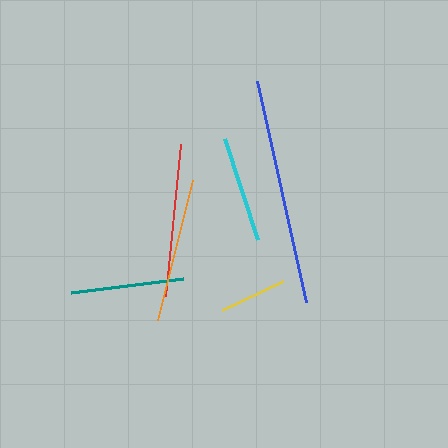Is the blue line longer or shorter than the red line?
The blue line is longer than the red line.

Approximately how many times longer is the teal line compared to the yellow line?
The teal line is approximately 1.7 times the length of the yellow line.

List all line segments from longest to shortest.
From longest to shortest: blue, red, orange, teal, cyan, yellow.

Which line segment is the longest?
The blue line is the longest at approximately 226 pixels.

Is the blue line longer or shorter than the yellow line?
The blue line is longer than the yellow line.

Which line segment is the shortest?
The yellow line is the shortest at approximately 67 pixels.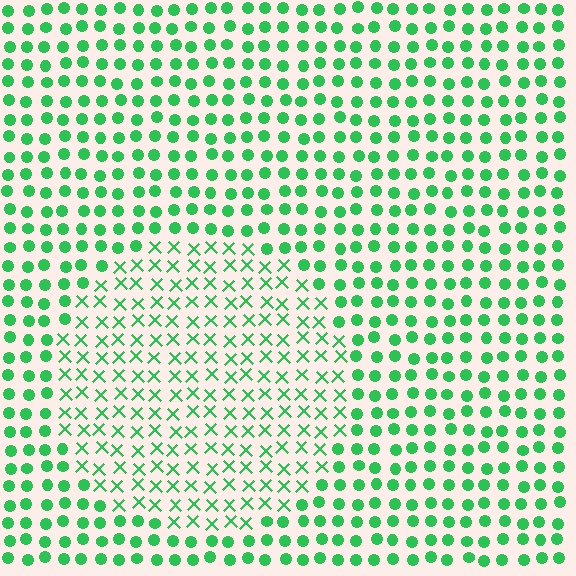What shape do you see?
I see a circle.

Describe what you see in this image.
The image is filled with small green elements arranged in a uniform grid. A circle-shaped region contains X marks, while the surrounding area contains circles. The boundary is defined purely by the change in element shape.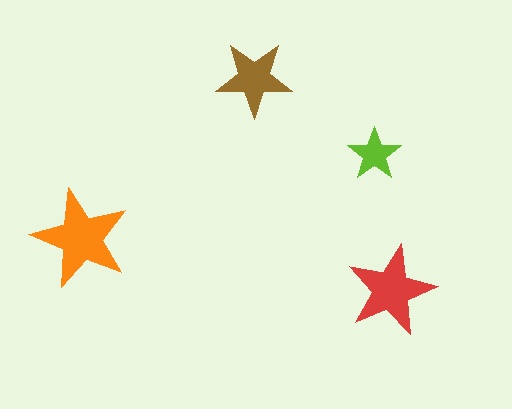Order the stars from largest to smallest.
the orange one, the red one, the brown one, the lime one.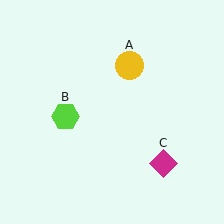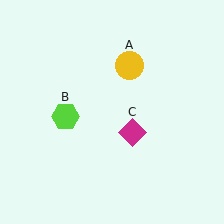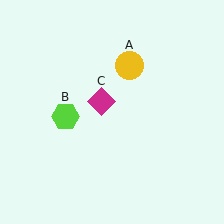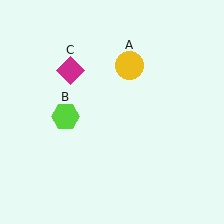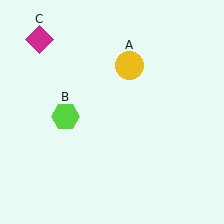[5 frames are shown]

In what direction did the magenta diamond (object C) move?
The magenta diamond (object C) moved up and to the left.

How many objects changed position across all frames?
1 object changed position: magenta diamond (object C).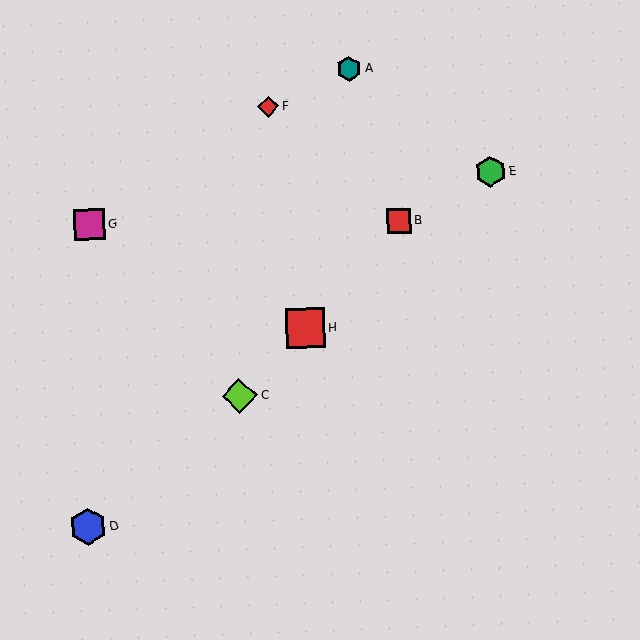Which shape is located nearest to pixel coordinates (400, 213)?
The red square (labeled B) at (399, 221) is nearest to that location.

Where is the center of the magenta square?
The center of the magenta square is at (90, 225).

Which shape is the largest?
The red square (labeled H) is the largest.